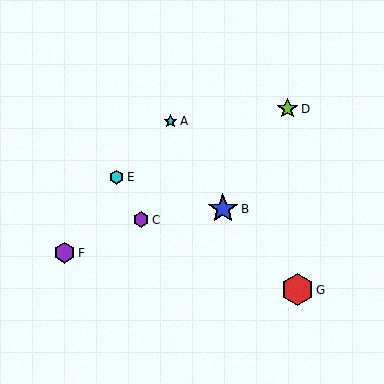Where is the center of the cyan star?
The center of the cyan star is at (170, 121).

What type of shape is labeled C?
Shape C is a purple hexagon.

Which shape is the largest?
The red hexagon (labeled G) is the largest.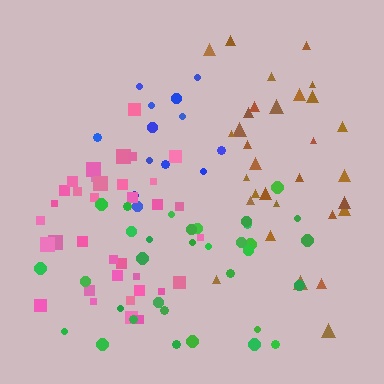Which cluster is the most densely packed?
Pink.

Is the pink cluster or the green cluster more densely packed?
Pink.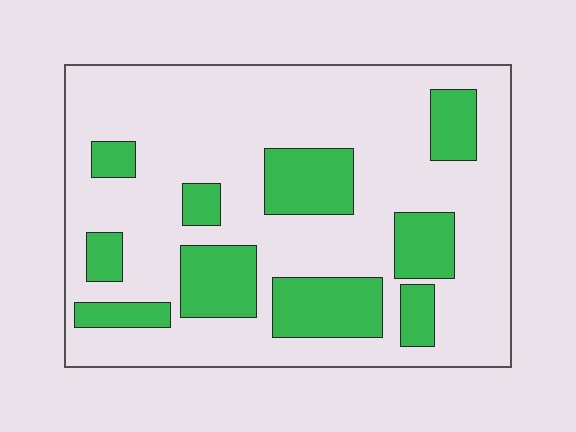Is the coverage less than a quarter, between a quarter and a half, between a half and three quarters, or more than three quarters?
Between a quarter and a half.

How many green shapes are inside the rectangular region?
10.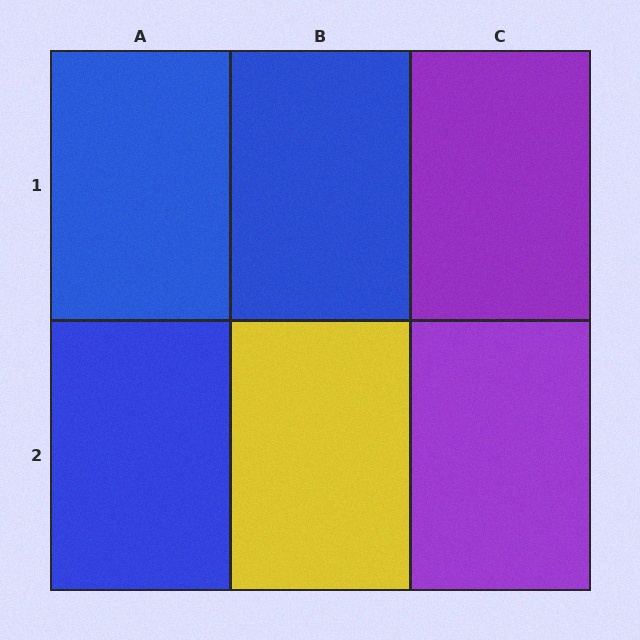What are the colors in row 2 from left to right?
Blue, yellow, purple.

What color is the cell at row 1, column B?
Blue.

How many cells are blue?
3 cells are blue.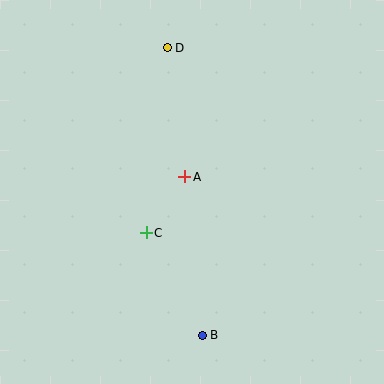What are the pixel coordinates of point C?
Point C is at (146, 233).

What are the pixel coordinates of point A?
Point A is at (185, 177).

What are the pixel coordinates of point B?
Point B is at (202, 335).